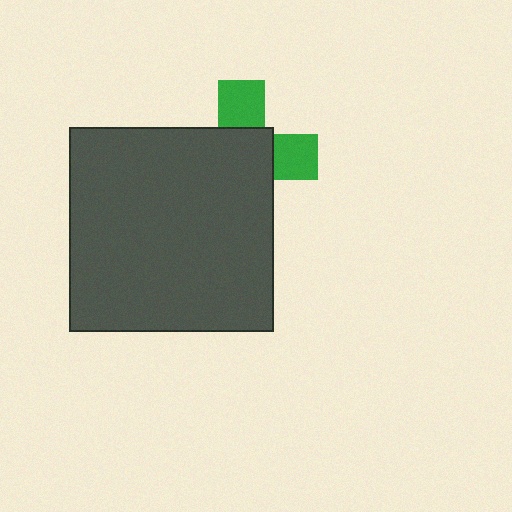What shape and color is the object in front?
The object in front is a dark gray square.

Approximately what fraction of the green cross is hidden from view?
Roughly 64% of the green cross is hidden behind the dark gray square.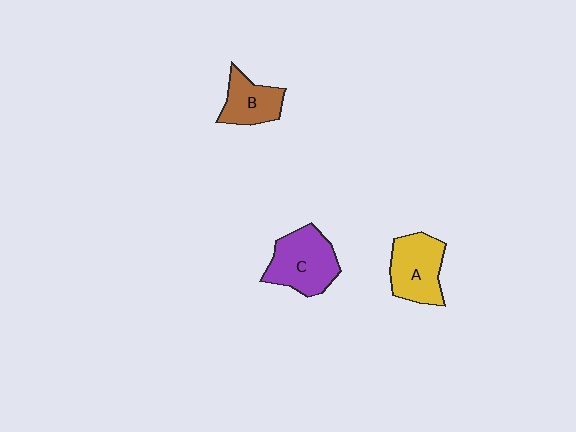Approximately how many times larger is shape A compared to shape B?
Approximately 1.3 times.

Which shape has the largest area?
Shape C (purple).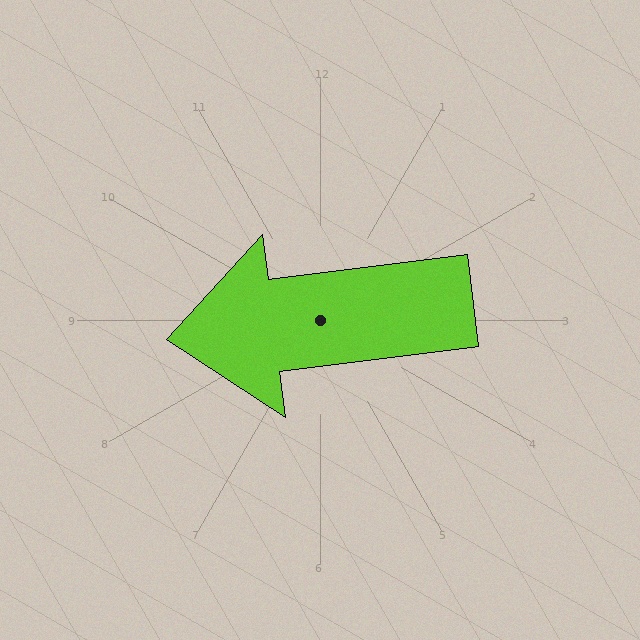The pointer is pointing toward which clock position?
Roughly 9 o'clock.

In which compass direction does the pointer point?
West.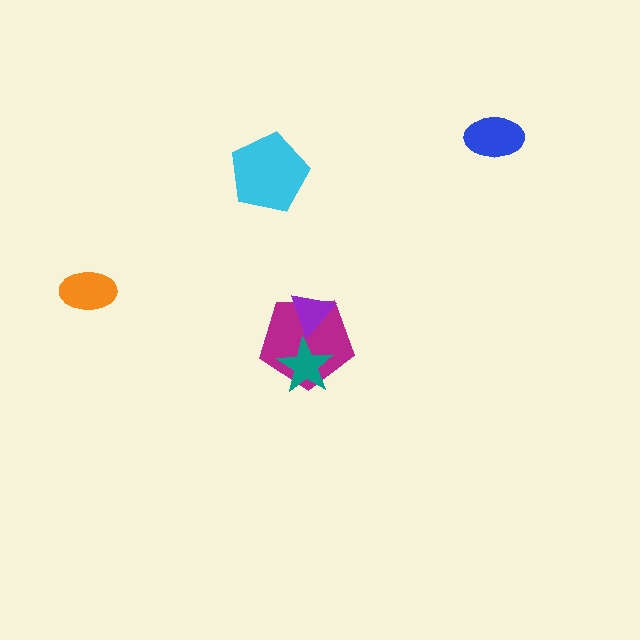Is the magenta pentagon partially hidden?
Yes, it is partially covered by another shape.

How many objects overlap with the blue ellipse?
0 objects overlap with the blue ellipse.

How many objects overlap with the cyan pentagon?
0 objects overlap with the cyan pentagon.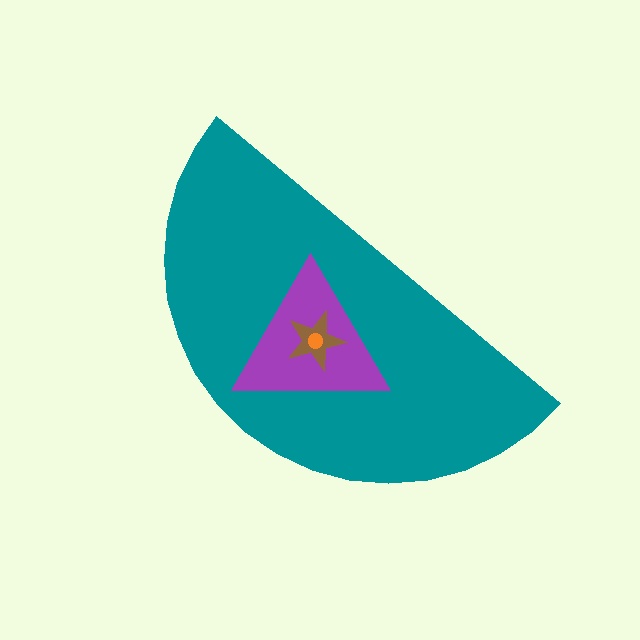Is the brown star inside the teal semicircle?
Yes.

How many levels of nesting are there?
4.